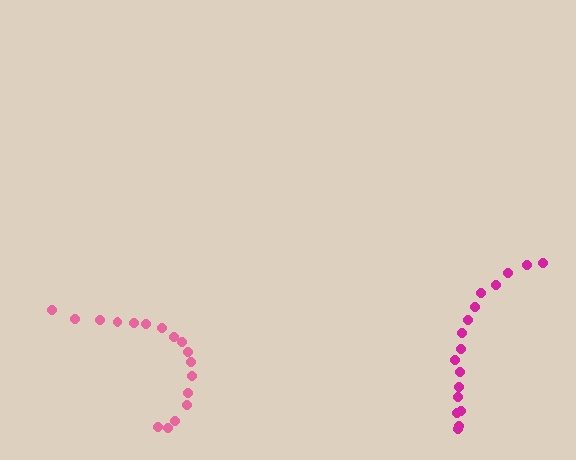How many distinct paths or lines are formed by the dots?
There are 2 distinct paths.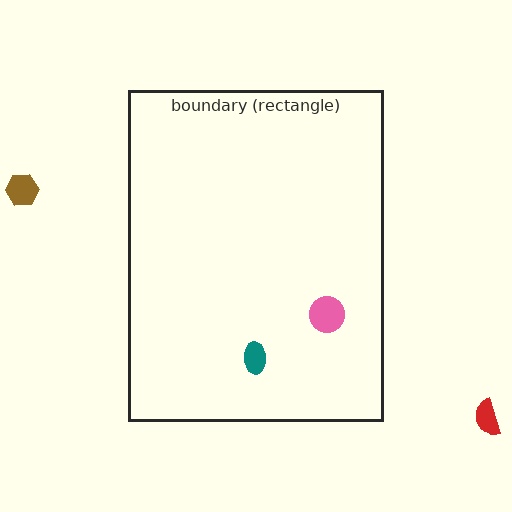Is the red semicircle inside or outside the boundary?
Outside.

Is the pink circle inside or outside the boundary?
Inside.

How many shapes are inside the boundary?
2 inside, 2 outside.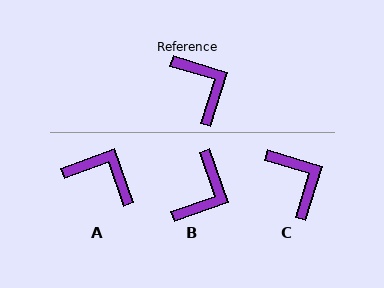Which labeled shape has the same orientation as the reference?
C.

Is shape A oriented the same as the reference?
No, it is off by about 37 degrees.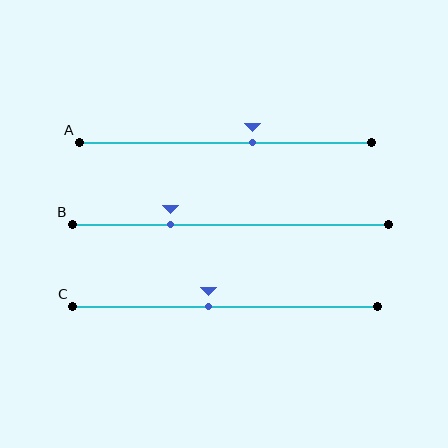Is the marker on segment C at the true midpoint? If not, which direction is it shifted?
No, the marker on segment C is shifted to the left by about 5% of the segment length.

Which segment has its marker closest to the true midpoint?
Segment C has its marker closest to the true midpoint.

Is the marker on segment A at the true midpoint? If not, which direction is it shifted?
No, the marker on segment A is shifted to the right by about 9% of the segment length.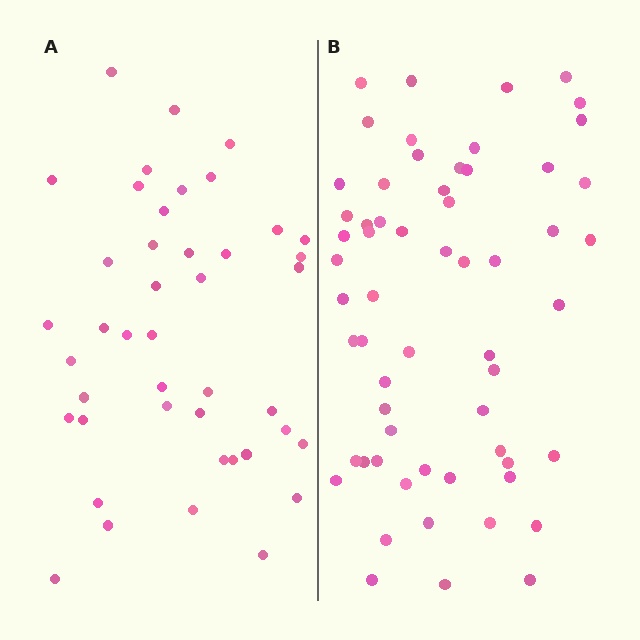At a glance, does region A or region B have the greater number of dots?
Region B (the right region) has more dots.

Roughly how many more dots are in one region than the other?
Region B has approximately 15 more dots than region A.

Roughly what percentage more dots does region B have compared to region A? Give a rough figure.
About 40% more.